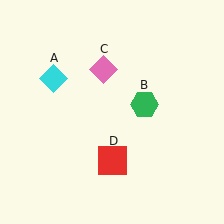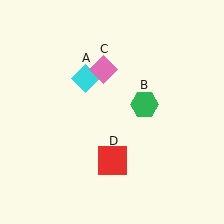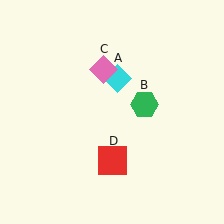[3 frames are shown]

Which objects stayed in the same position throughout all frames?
Green hexagon (object B) and pink diamond (object C) and red square (object D) remained stationary.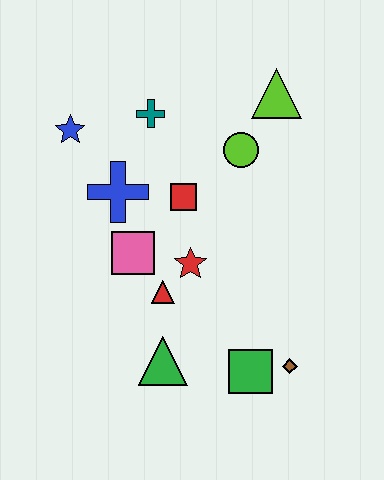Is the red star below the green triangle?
No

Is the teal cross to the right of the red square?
No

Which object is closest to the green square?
The brown diamond is closest to the green square.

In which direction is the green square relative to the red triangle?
The green square is to the right of the red triangle.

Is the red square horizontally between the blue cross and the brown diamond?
Yes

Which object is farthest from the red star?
The lime triangle is farthest from the red star.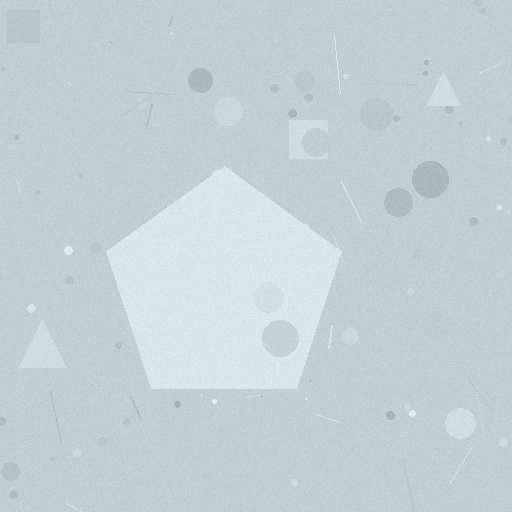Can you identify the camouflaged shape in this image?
The camouflaged shape is a pentagon.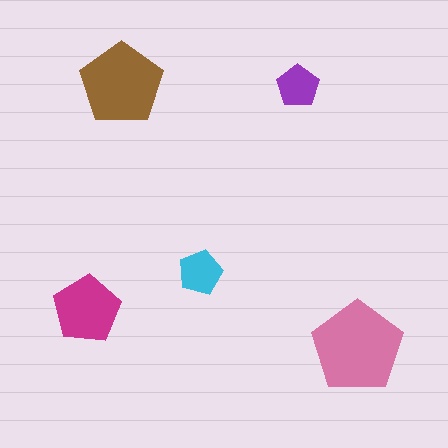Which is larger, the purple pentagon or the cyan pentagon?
The cyan one.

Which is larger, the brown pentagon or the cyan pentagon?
The brown one.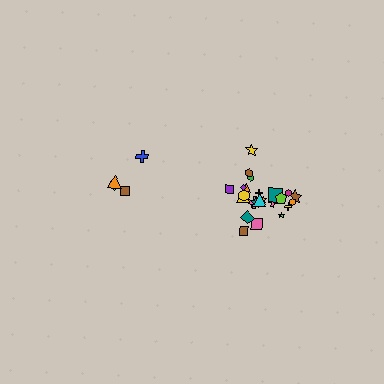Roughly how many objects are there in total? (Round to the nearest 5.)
Roughly 30 objects in total.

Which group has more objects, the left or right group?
The right group.